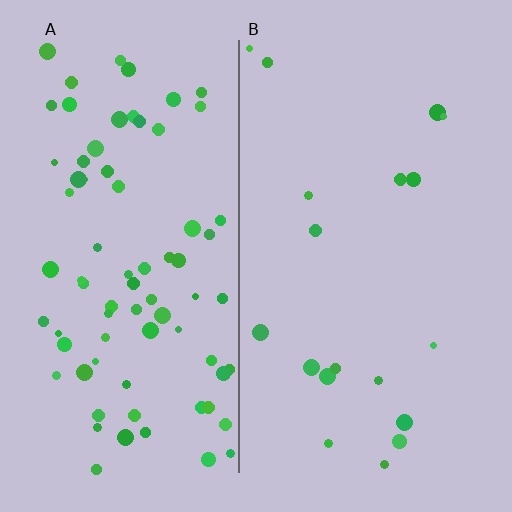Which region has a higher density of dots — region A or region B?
A (the left).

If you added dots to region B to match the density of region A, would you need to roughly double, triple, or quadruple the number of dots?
Approximately quadruple.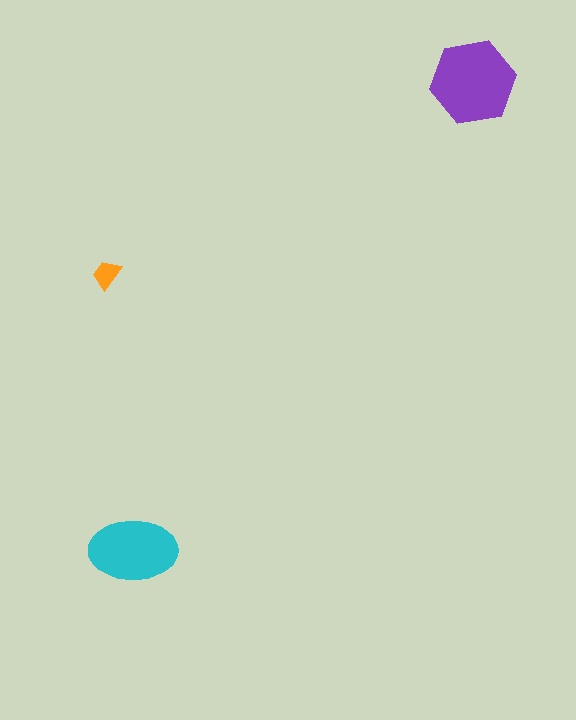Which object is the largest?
The purple hexagon.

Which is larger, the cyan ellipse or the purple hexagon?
The purple hexagon.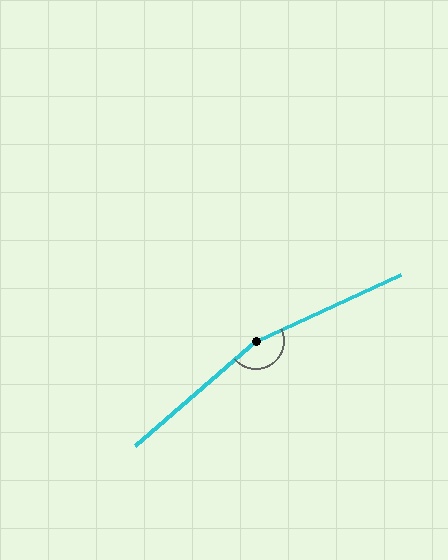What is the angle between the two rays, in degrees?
Approximately 163 degrees.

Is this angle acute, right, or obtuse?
It is obtuse.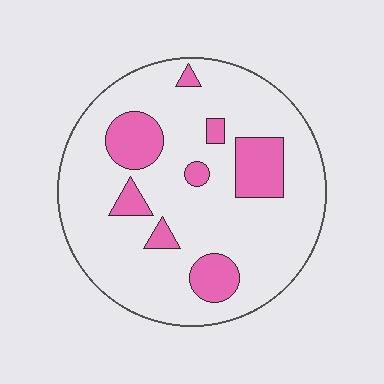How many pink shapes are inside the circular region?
8.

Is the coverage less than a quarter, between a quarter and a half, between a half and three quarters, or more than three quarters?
Less than a quarter.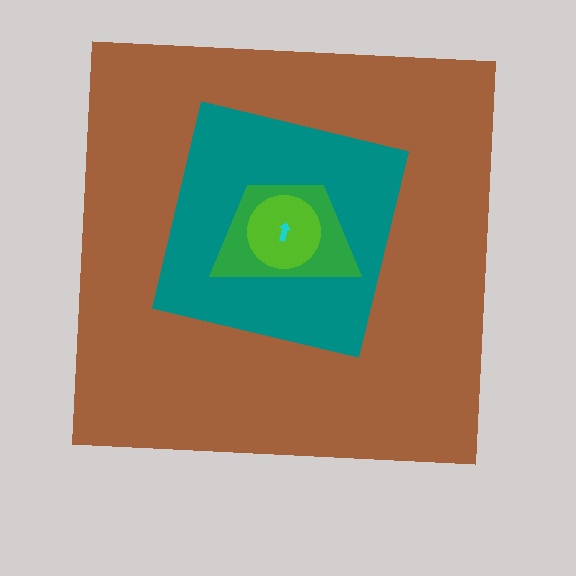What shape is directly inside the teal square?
The green trapezoid.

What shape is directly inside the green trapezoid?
The lime circle.